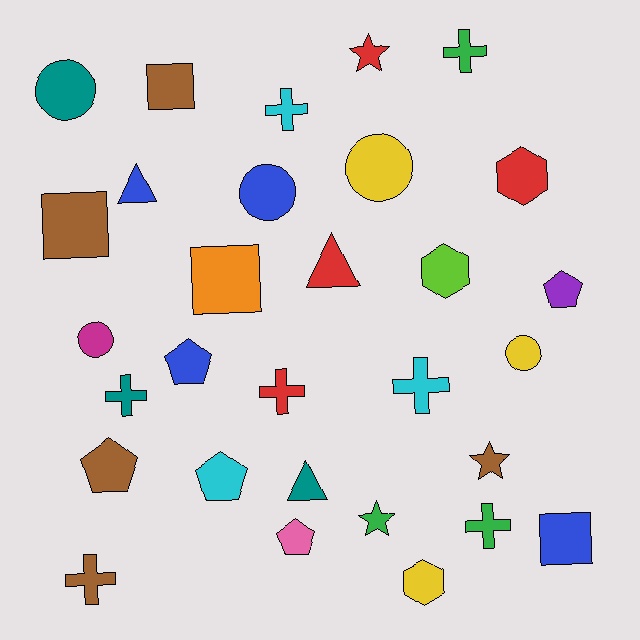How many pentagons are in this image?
There are 5 pentagons.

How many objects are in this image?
There are 30 objects.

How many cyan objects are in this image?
There are 3 cyan objects.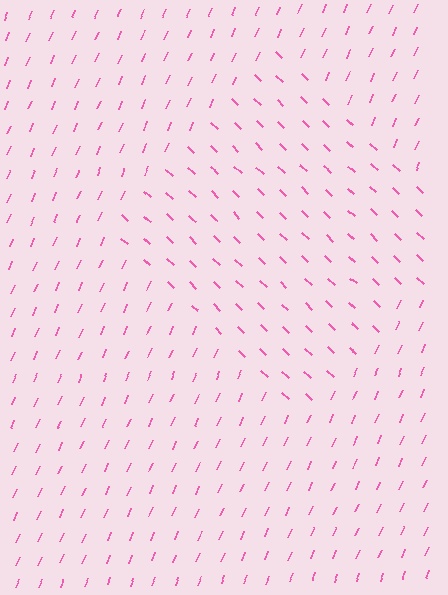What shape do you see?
I see a diamond.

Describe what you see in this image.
The image is filled with small pink line segments. A diamond region in the image has lines oriented differently from the surrounding lines, creating a visible texture boundary.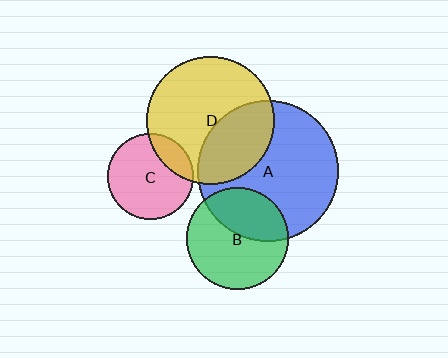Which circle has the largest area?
Circle A (blue).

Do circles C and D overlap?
Yes.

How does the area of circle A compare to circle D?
Approximately 1.2 times.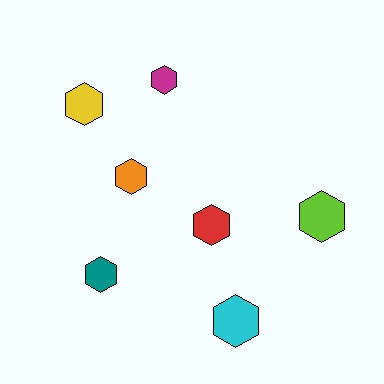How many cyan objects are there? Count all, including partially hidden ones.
There is 1 cyan object.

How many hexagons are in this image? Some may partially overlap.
There are 7 hexagons.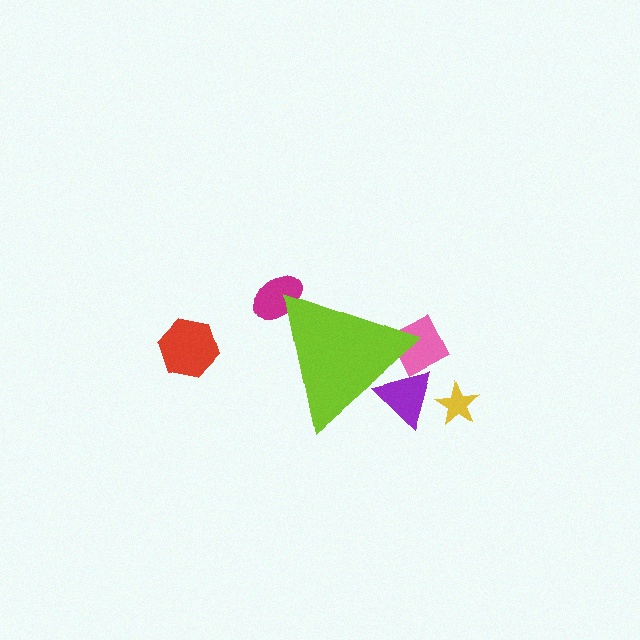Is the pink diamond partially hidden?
Yes, the pink diamond is partially hidden behind the lime triangle.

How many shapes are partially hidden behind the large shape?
3 shapes are partially hidden.